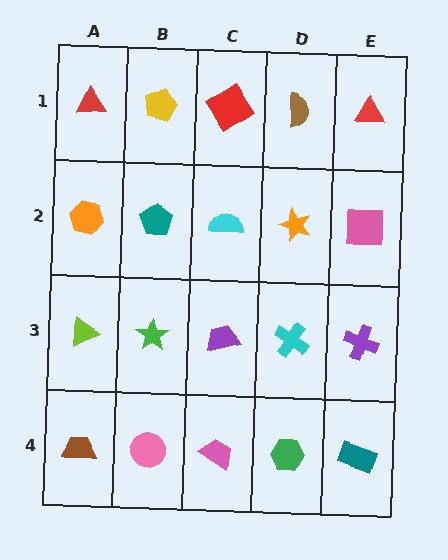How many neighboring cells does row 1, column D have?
3.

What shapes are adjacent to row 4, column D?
A cyan cross (row 3, column D), a pink trapezoid (row 4, column C), a teal rectangle (row 4, column E).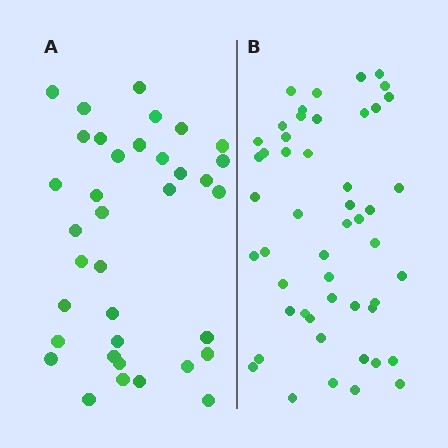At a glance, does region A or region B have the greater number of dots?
Region B (the right region) has more dots.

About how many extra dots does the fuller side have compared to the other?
Region B has approximately 15 more dots than region A.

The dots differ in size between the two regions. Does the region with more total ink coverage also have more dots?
No. Region A has more total ink coverage because its dots are larger, but region B actually contains more individual dots. Total area can be misleading — the number of items is what matters here.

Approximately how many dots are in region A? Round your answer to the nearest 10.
About 40 dots. (The exact count is 36, which rounds to 40.)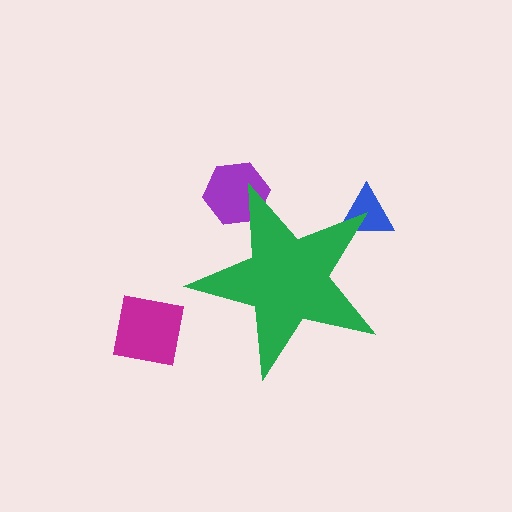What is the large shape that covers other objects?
A green star.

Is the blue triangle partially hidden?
Yes, the blue triangle is partially hidden behind the green star.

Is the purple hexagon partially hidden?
Yes, the purple hexagon is partially hidden behind the green star.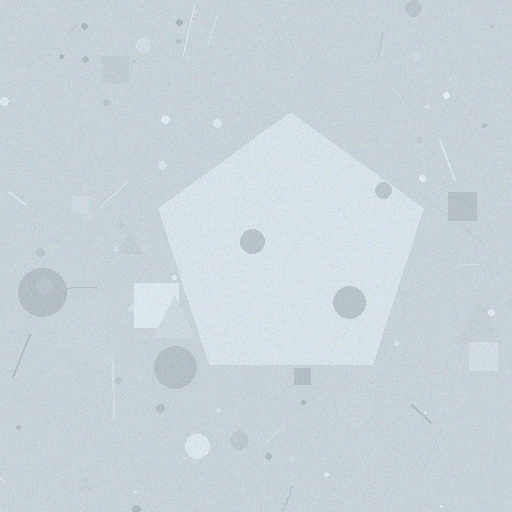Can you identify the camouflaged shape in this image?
The camouflaged shape is a pentagon.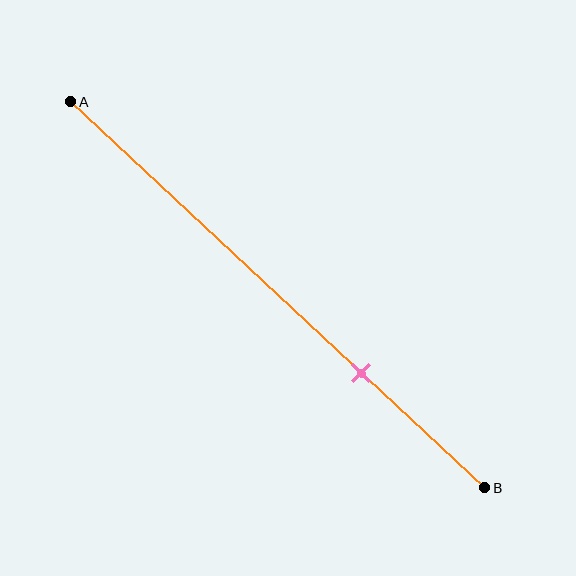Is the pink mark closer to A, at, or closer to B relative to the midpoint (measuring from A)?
The pink mark is closer to point B than the midpoint of segment AB.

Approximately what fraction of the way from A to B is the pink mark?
The pink mark is approximately 70% of the way from A to B.